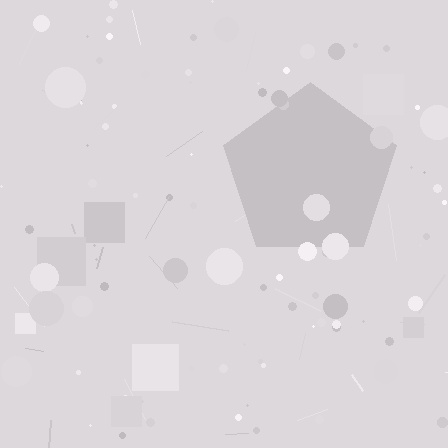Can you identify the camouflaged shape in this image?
The camouflaged shape is a pentagon.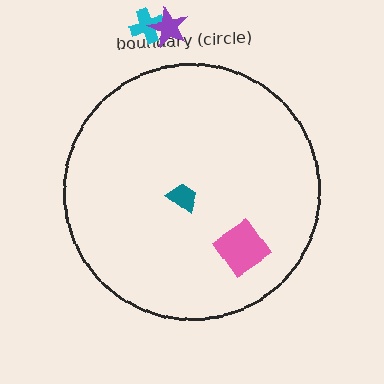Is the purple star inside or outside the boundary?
Outside.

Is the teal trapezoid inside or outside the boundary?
Inside.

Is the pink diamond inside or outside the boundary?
Inside.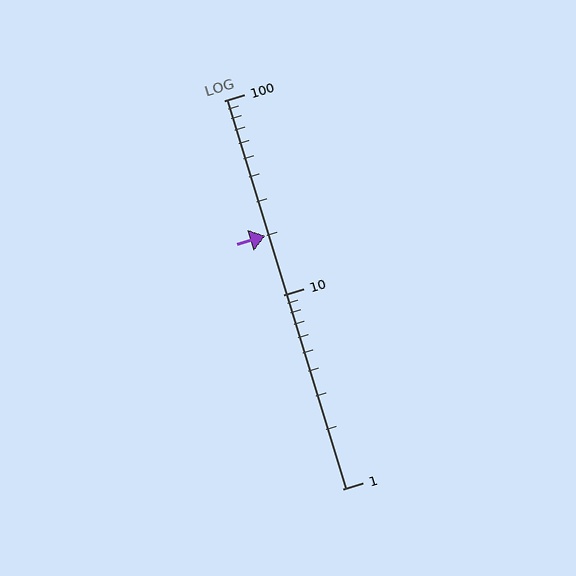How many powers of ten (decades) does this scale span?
The scale spans 2 decades, from 1 to 100.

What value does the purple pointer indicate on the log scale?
The pointer indicates approximately 20.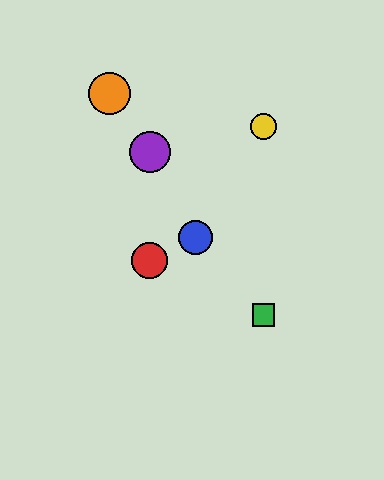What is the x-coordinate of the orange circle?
The orange circle is at x≈109.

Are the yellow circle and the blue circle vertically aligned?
No, the yellow circle is at x≈264 and the blue circle is at x≈196.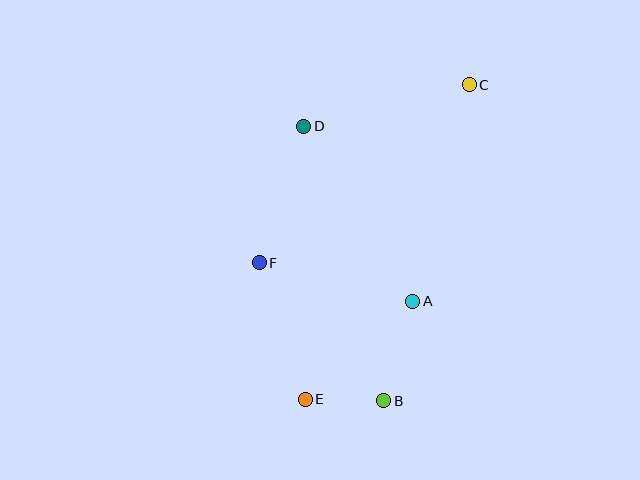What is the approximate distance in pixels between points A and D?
The distance between A and D is approximately 206 pixels.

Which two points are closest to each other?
Points B and E are closest to each other.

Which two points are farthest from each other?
Points C and E are farthest from each other.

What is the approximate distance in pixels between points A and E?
The distance between A and E is approximately 145 pixels.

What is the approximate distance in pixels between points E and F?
The distance between E and F is approximately 144 pixels.